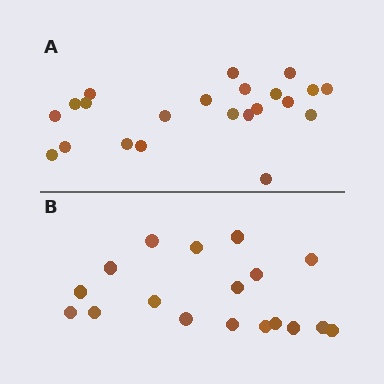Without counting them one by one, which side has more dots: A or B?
Region A (the top region) has more dots.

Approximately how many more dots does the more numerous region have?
Region A has about 4 more dots than region B.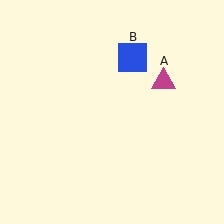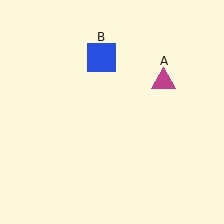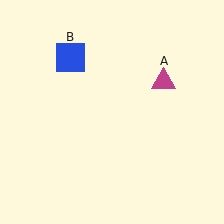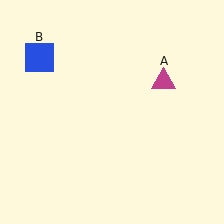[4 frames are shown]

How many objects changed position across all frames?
1 object changed position: blue square (object B).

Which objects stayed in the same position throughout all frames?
Magenta triangle (object A) remained stationary.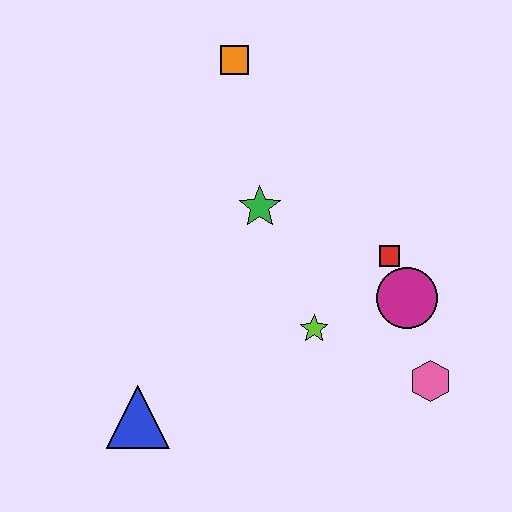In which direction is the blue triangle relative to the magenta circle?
The blue triangle is to the left of the magenta circle.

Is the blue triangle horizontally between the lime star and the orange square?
No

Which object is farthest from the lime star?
The orange square is farthest from the lime star.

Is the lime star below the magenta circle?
Yes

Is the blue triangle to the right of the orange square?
No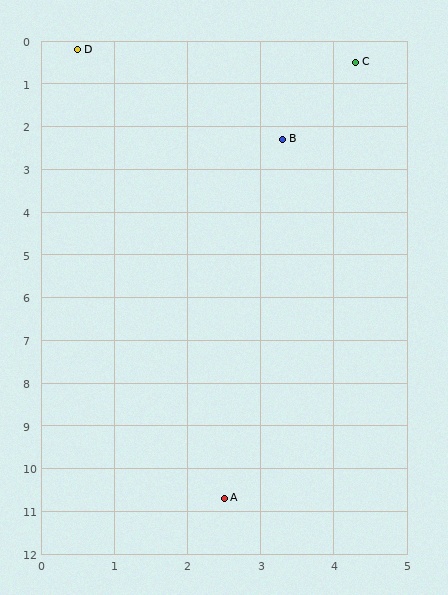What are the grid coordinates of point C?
Point C is at approximately (4.3, 0.5).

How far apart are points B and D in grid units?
Points B and D are about 3.5 grid units apart.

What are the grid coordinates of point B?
Point B is at approximately (3.3, 2.3).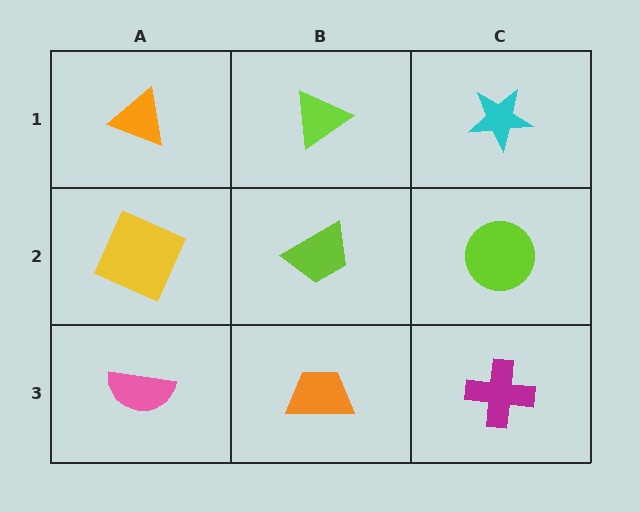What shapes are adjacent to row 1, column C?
A lime circle (row 2, column C), a lime triangle (row 1, column B).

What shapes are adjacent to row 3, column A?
A yellow square (row 2, column A), an orange trapezoid (row 3, column B).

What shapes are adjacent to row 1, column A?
A yellow square (row 2, column A), a lime triangle (row 1, column B).